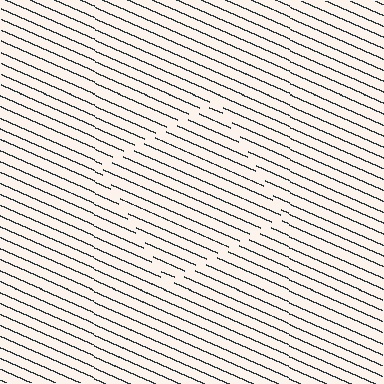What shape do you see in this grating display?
An illusory square. The interior of the shape contains the same grating, shifted by half a period — the contour is defined by the phase discontinuity where line-ends from the inner and outer gratings abut.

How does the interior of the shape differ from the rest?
The interior of the shape contains the same grating, shifted by half a period — the contour is defined by the phase discontinuity where line-ends from the inner and outer gratings abut.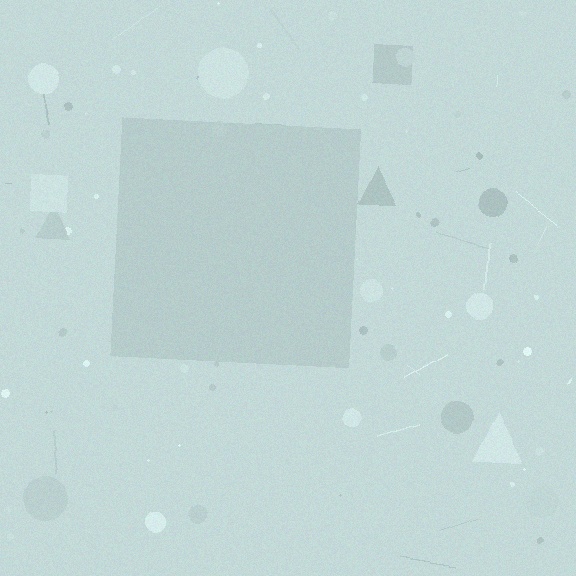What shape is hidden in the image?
A square is hidden in the image.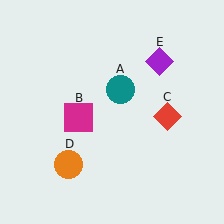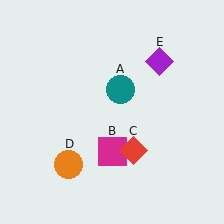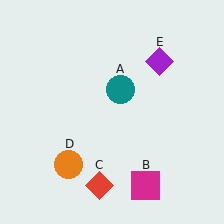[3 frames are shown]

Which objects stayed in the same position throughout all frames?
Teal circle (object A) and orange circle (object D) and purple diamond (object E) remained stationary.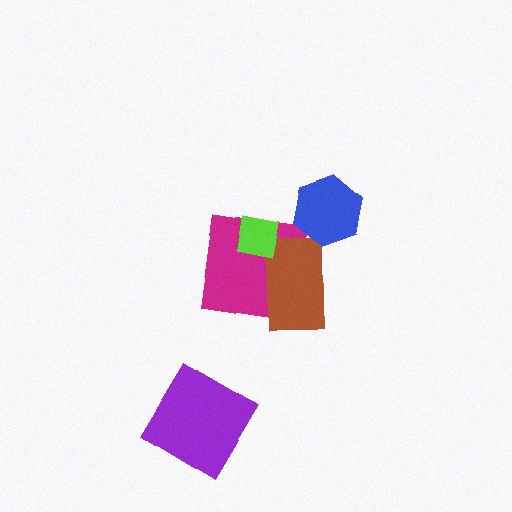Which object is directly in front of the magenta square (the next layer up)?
The brown rectangle is directly in front of the magenta square.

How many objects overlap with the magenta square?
2 objects overlap with the magenta square.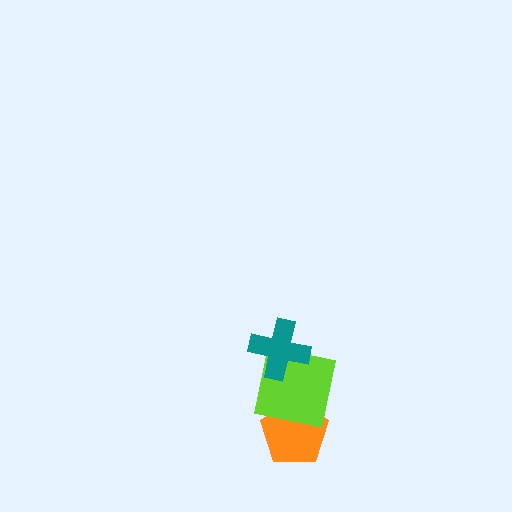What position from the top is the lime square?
The lime square is 2nd from the top.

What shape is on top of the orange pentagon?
The lime square is on top of the orange pentagon.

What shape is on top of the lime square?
The teal cross is on top of the lime square.